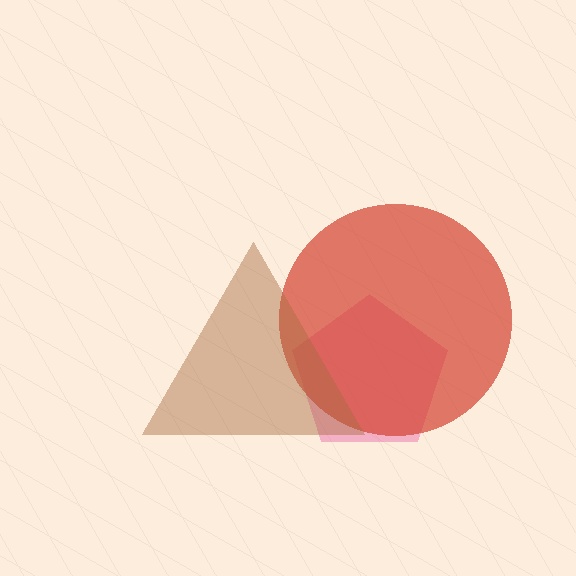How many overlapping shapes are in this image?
There are 3 overlapping shapes in the image.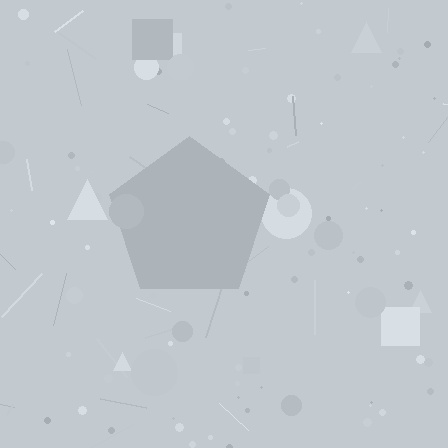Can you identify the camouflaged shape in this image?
The camouflaged shape is a pentagon.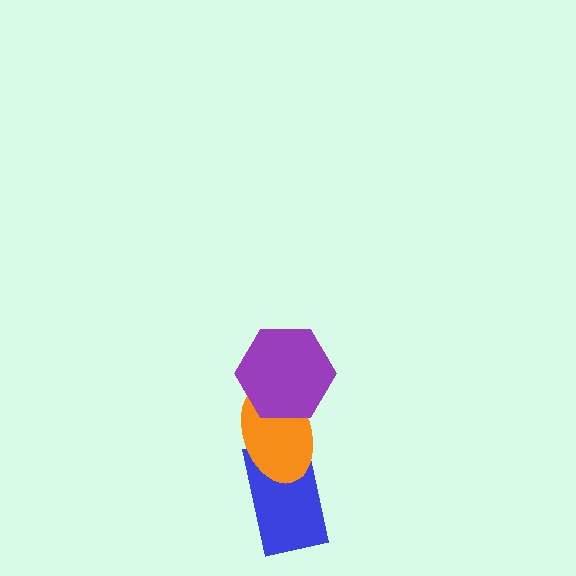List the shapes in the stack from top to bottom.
From top to bottom: the purple hexagon, the orange ellipse, the blue rectangle.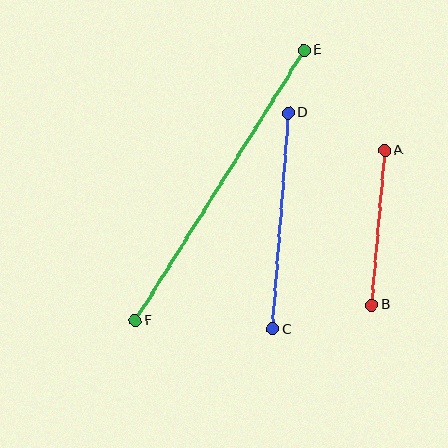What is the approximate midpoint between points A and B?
The midpoint is at approximately (378, 227) pixels.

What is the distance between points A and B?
The distance is approximately 155 pixels.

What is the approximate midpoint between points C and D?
The midpoint is at approximately (281, 221) pixels.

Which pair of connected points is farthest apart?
Points E and F are farthest apart.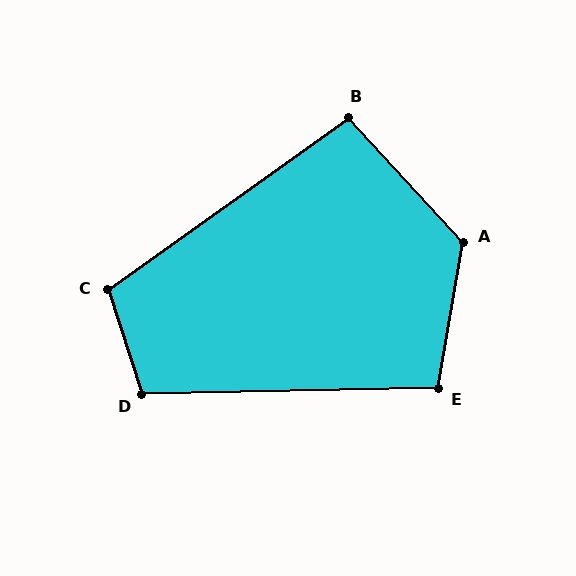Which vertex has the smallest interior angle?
B, at approximately 97 degrees.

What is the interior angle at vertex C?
Approximately 107 degrees (obtuse).